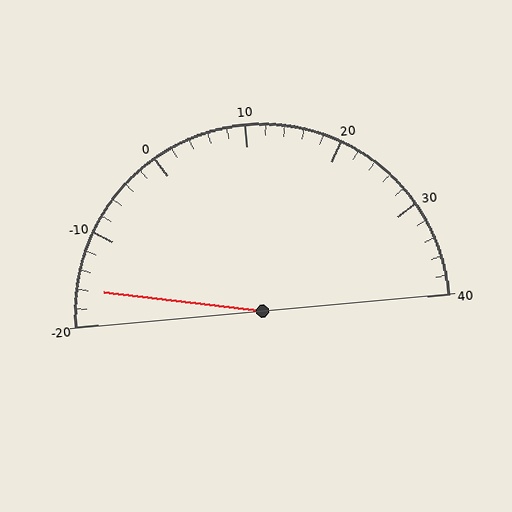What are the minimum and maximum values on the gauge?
The gauge ranges from -20 to 40.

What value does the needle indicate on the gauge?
The needle indicates approximately -16.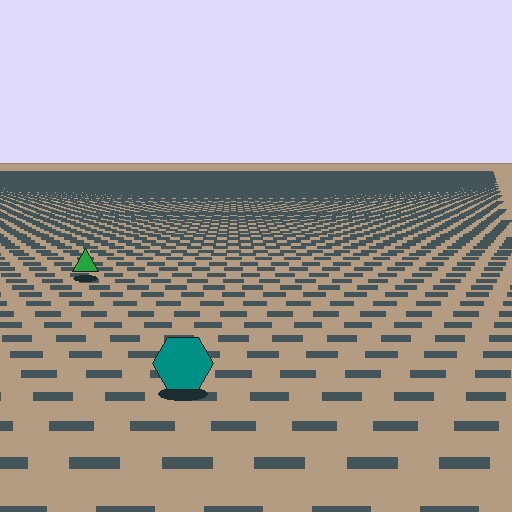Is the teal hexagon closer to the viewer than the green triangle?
Yes. The teal hexagon is closer — you can tell from the texture gradient: the ground texture is coarser near it.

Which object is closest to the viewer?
The teal hexagon is closest. The texture marks near it are larger and more spread out.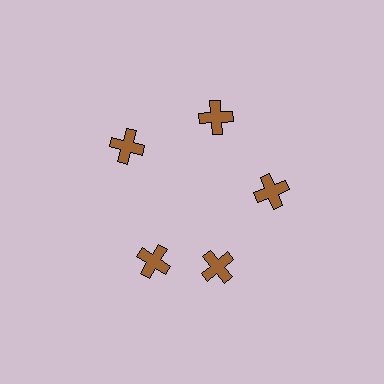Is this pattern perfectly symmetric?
No. The 5 brown crosses are arranged in a ring, but one element near the 8 o'clock position is rotated out of alignment along the ring, breaking the 5-fold rotational symmetry.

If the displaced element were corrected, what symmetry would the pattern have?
It would have 5-fold rotational symmetry — the pattern would map onto itself every 72 degrees.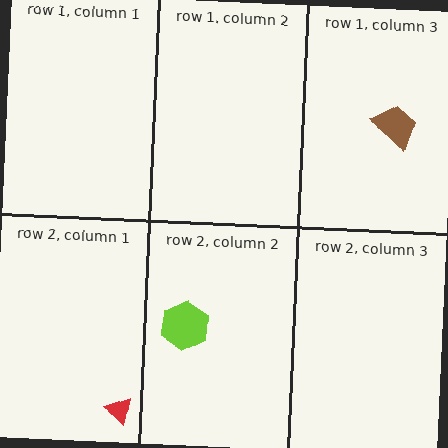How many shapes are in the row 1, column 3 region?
1.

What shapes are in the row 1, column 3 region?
The brown trapezoid.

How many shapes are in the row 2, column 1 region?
1.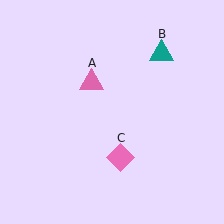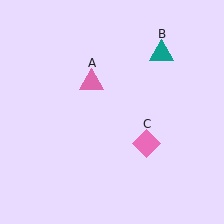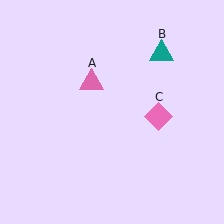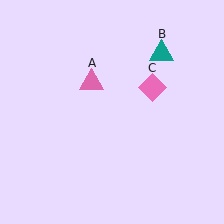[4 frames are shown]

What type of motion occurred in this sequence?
The pink diamond (object C) rotated counterclockwise around the center of the scene.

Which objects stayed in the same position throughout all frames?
Pink triangle (object A) and teal triangle (object B) remained stationary.